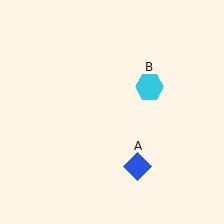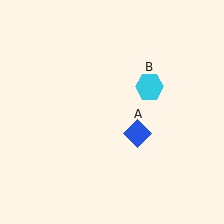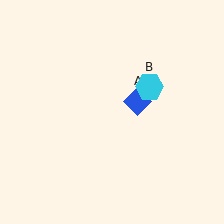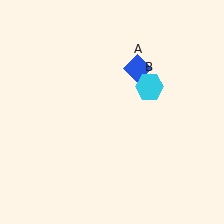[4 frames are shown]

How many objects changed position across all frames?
1 object changed position: blue diamond (object A).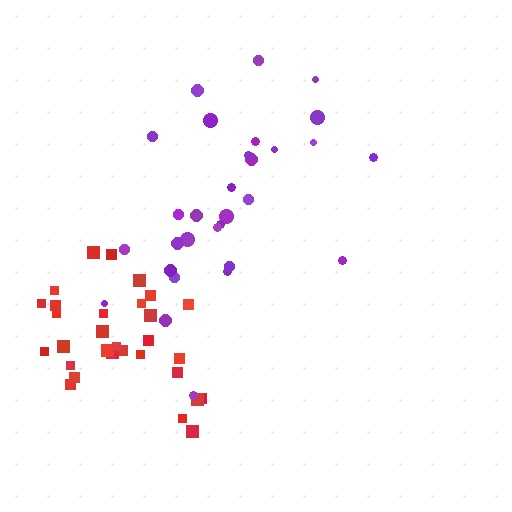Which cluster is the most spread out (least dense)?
Purple.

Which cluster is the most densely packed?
Red.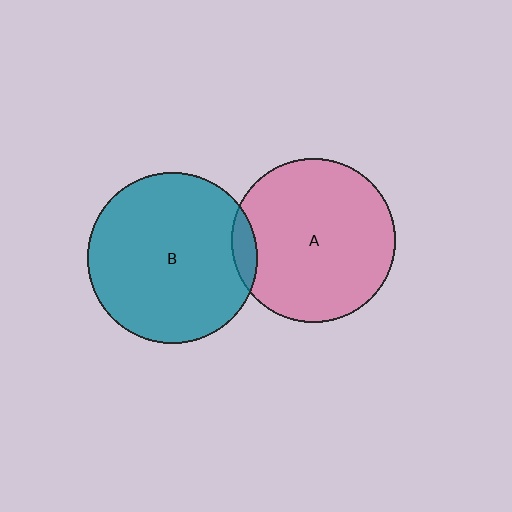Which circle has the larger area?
Circle B (teal).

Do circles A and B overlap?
Yes.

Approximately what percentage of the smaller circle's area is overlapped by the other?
Approximately 5%.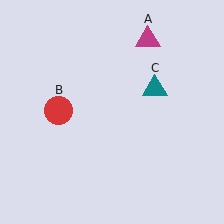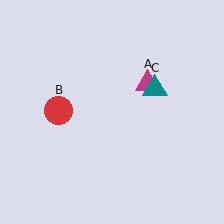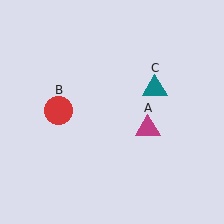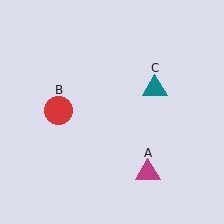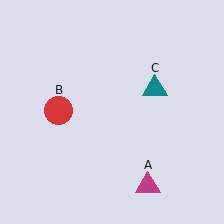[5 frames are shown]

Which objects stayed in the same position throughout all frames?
Red circle (object B) and teal triangle (object C) remained stationary.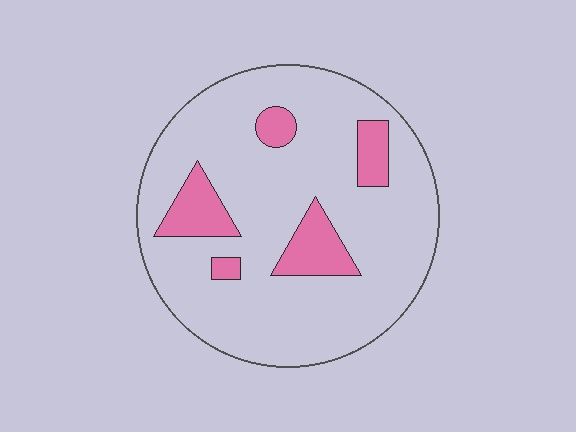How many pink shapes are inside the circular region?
5.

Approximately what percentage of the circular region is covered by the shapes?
Approximately 15%.